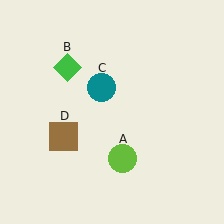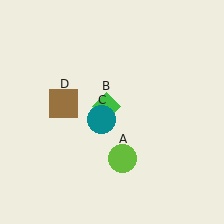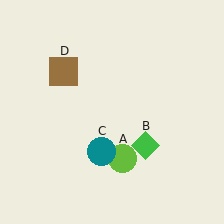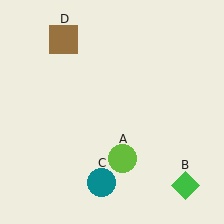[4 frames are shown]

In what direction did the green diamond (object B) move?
The green diamond (object B) moved down and to the right.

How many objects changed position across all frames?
3 objects changed position: green diamond (object B), teal circle (object C), brown square (object D).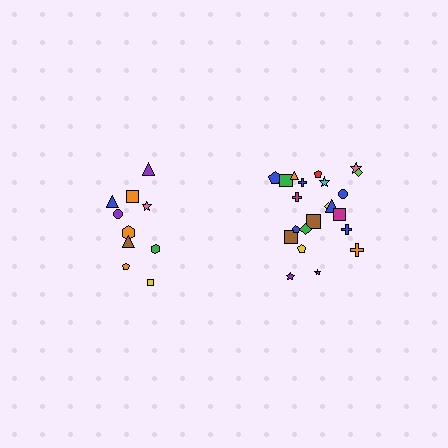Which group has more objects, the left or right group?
The right group.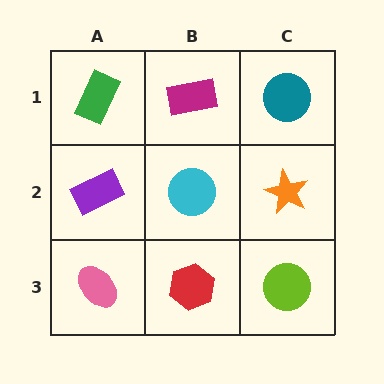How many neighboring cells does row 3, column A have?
2.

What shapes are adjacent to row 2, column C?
A teal circle (row 1, column C), a lime circle (row 3, column C), a cyan circle (row 2, column B).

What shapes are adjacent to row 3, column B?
A cyan circle (row 2, column B), a pink ellipse (row 3, column A), a lime circle (row 3, column C).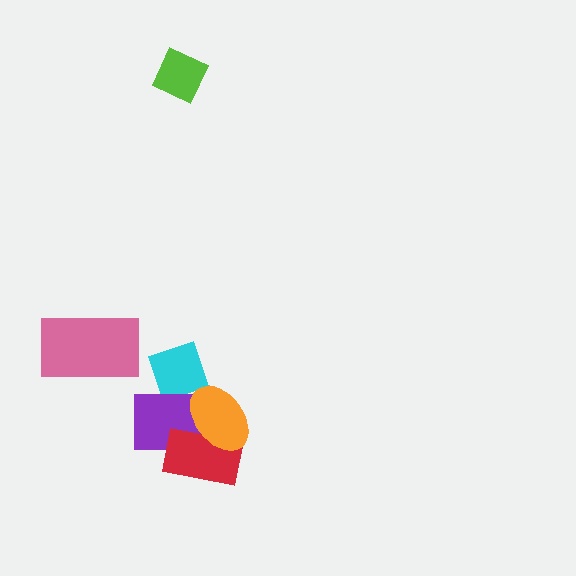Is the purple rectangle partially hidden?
Yes, it is partially covered by another shape.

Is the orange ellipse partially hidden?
No, no other shape covers it.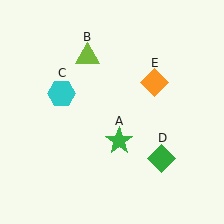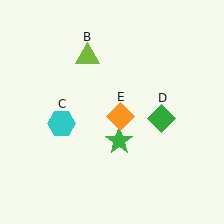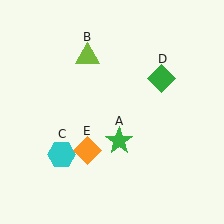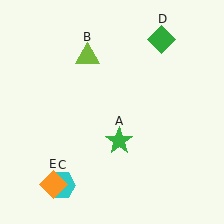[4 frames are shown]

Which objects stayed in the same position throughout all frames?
Green star (object A) and lime triangle (object B) remained stationary.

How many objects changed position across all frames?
3 objects changed position: cyan hexagon (object C), green diamond (object D), orange diamond (object E).